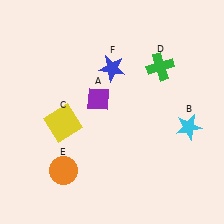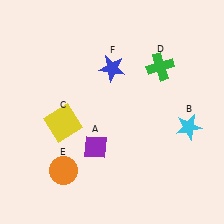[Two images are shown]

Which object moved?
The purple diamond (A) moved down.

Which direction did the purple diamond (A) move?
The purple diamond (A) moved down.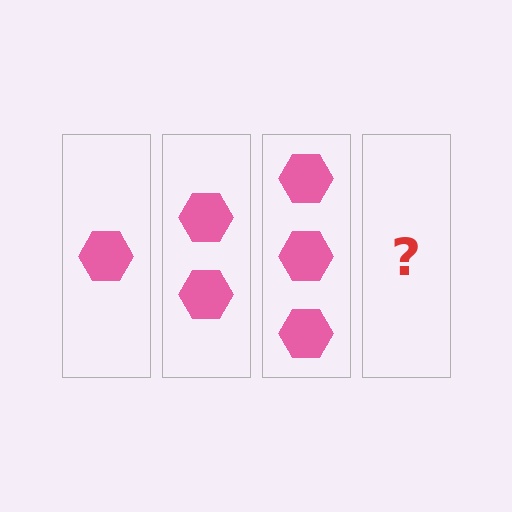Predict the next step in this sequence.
The next step is 4 hexagons.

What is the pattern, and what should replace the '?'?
The pattern is that each step adds one more hexagon. The '?' should be 4 hexagons.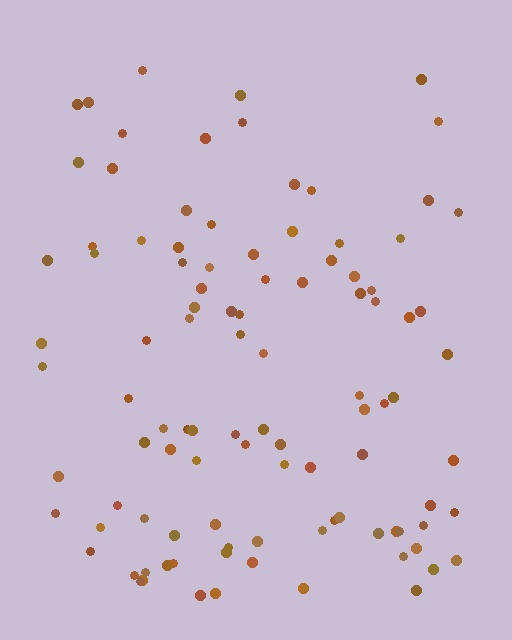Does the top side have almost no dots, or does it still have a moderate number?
Still a moderate number, just noticeably fewer than the bottom.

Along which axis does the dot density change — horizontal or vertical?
Vertical.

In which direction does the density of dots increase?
From top to bottom, with the bottom side densest.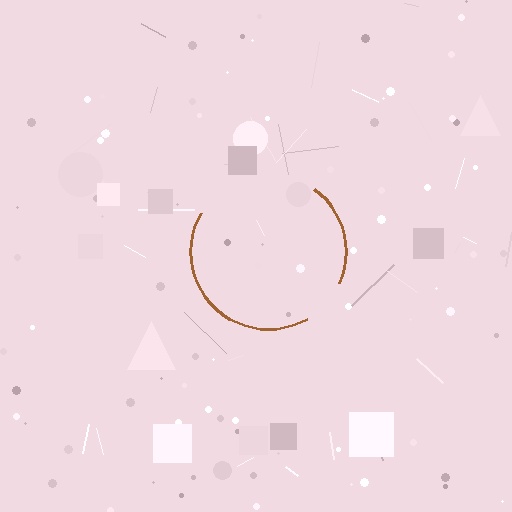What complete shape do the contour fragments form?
The contour fragments form a circle.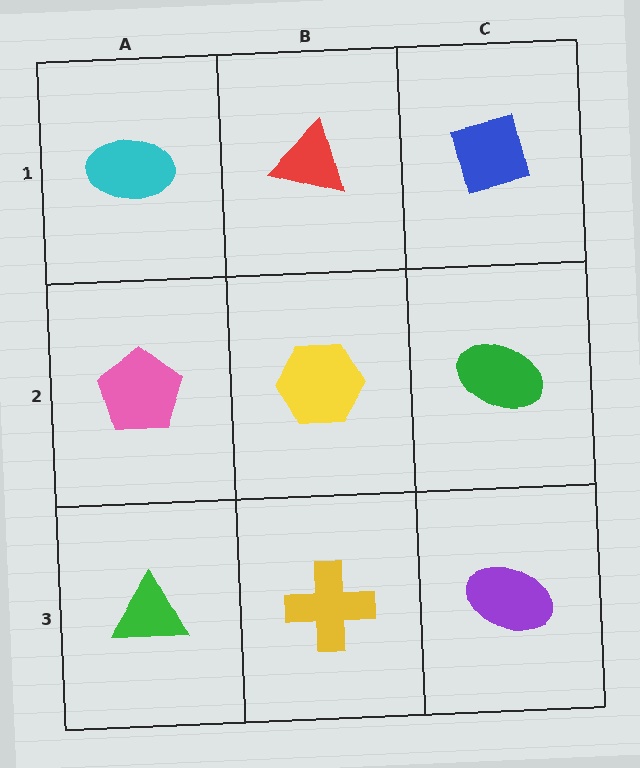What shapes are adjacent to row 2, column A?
A cyan ellipse (row 1, column A), a green triangle (row 3, column A), a yellow hexagon (row 2, column B).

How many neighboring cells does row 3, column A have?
2.